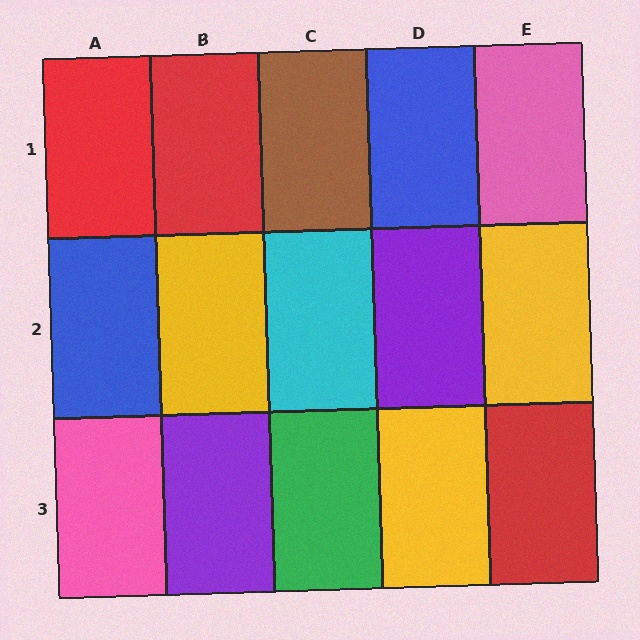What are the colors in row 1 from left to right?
Red, red, brown, blue, pink.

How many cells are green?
1 cell is green.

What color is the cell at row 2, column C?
Cyan.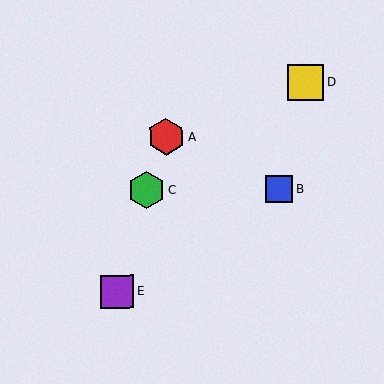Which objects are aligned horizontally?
Objects B, C are aligned horizontally.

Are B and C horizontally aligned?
Yes, both are at y≈189.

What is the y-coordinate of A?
Object A is at y≈137.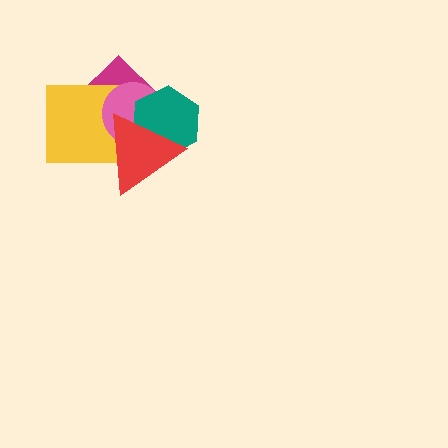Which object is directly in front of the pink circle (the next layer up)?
The teal hexagon is directly in front of the pink circle.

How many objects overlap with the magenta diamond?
4 objects overlap with the magenta diamond.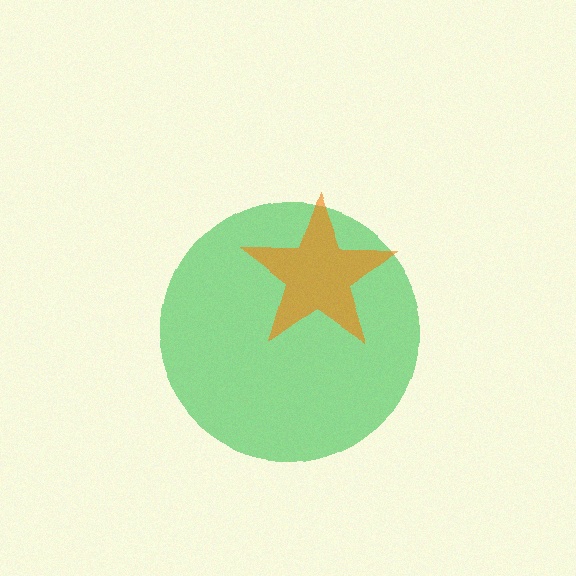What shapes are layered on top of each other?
The layered shapes are: a green circle, an orange star.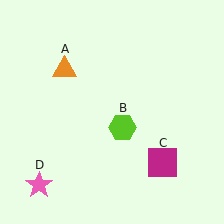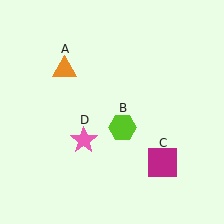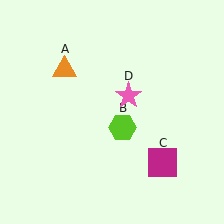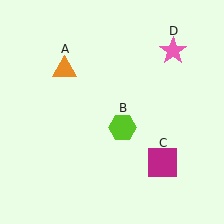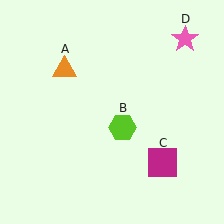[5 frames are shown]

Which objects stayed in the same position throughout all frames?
Orange triangle (object A) and lime hexagon (object B) and magenta square (object C) remained stationary.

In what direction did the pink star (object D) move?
The pink star (object D) moved up and to the right.